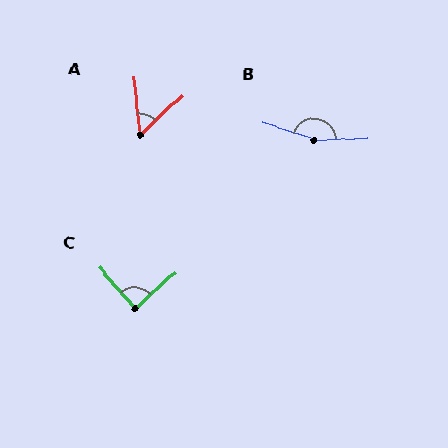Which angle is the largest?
B, at approximately 160 degrees.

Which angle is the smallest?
A, at approximately 53 degrees.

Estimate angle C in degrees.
Approximately 88 degrees.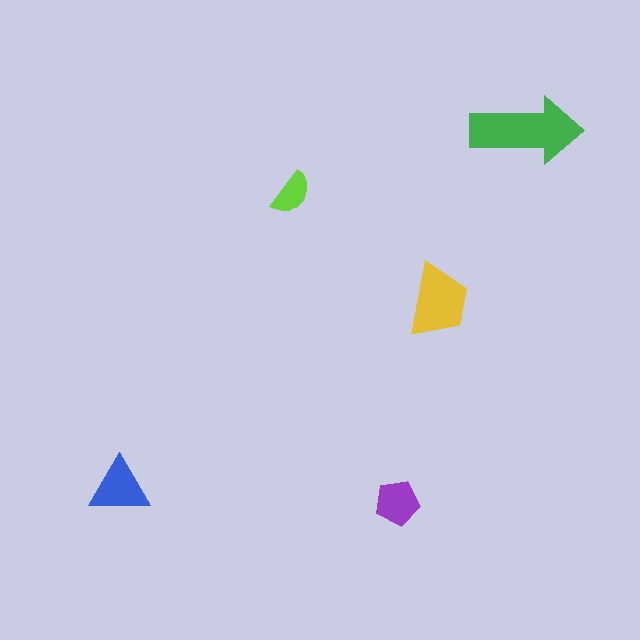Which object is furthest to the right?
The green arrow is rightmost.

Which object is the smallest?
The lime semicircle.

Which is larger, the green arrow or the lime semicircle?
The green arrow.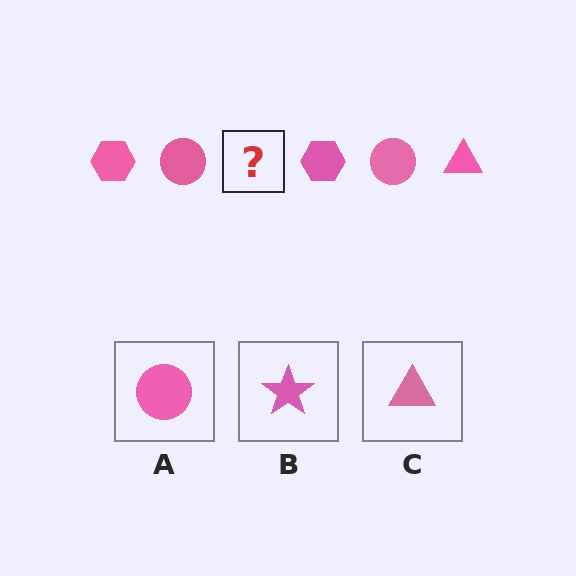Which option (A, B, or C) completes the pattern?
C.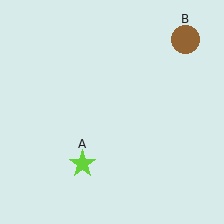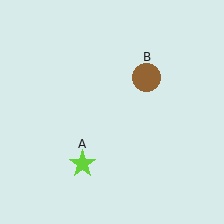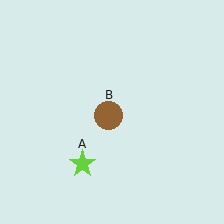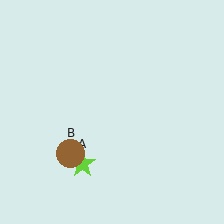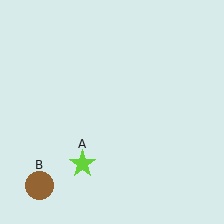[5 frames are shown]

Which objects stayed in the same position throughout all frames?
Lime star (object A) remained stationary.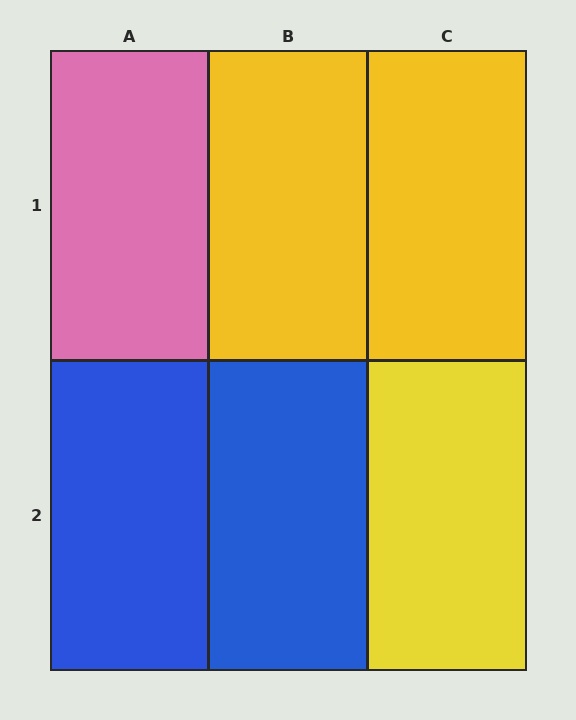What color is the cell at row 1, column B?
Yellow.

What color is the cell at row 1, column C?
Yellow.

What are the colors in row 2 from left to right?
Blue, blue, yellow.